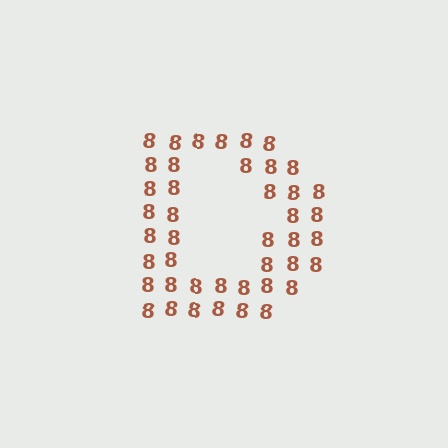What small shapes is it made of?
It is made of small digit 8's.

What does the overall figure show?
The overall figure shows the letter D.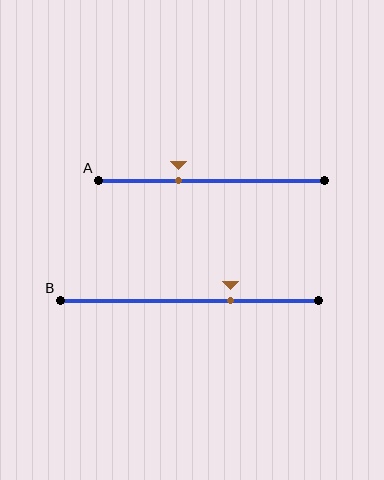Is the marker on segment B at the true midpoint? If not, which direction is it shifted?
No, the marker on segment B is shifted to the right by about 16% of the segment length.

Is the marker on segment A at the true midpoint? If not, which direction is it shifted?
No, the marker on segment A is shifted to the left by about 15% of the segment length.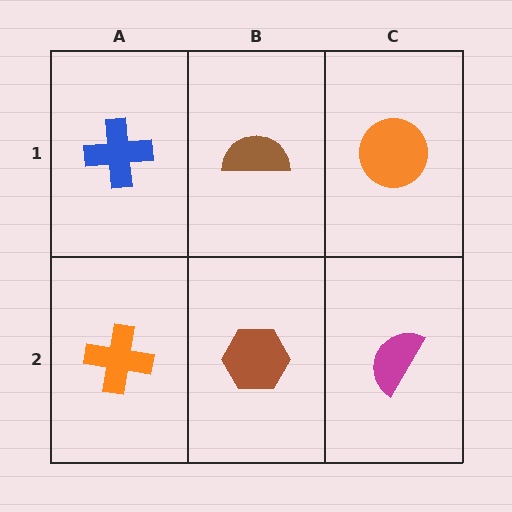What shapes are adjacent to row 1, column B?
A brown hexagon (row 2, column B), a blue cross (row 1, column A), an orange circle (row 1, column C).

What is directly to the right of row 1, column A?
A brown semicircle.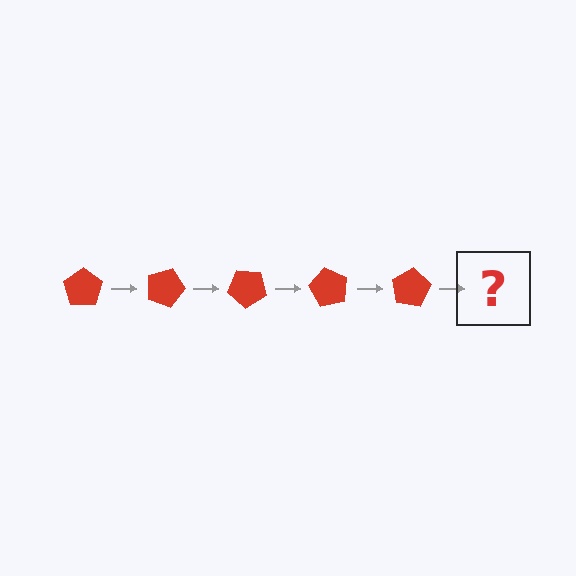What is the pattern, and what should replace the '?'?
The pattern is that the pentagon rotates 20 degrees each step. The '?' should be a red pentagon rotated 100 degrees.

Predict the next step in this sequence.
The next step is a red pentagon rotated 100 degrees.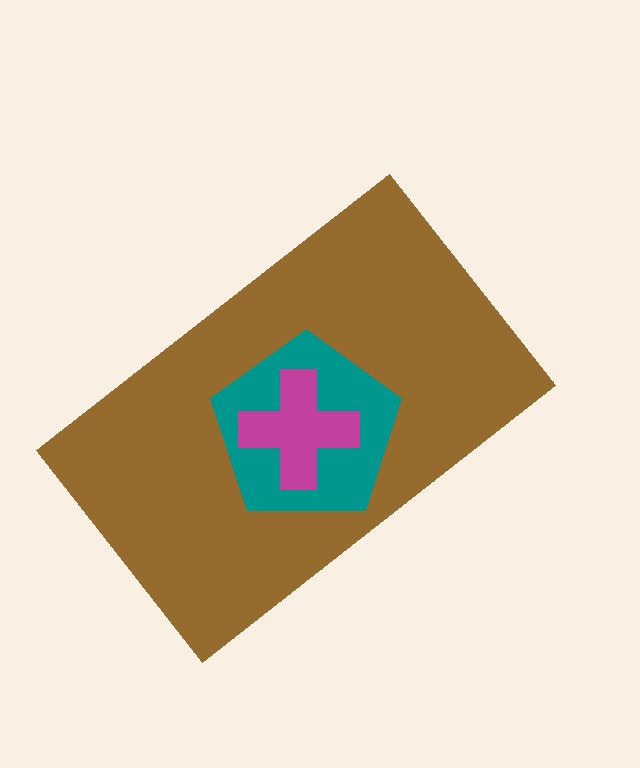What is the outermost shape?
The brown rectangle.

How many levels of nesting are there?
3.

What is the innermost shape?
The magenta cross.